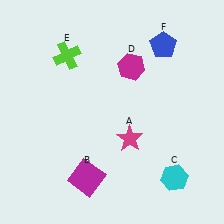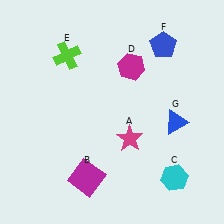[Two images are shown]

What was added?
A blue triangle (G) was added in Image 2.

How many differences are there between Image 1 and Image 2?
There is 1 difference between the two images.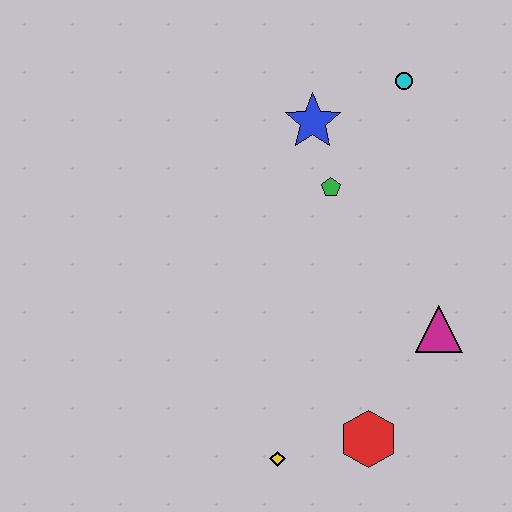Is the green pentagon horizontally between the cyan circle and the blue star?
Yes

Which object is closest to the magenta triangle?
The red hexagon is closest to the magenta triangle.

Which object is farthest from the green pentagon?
The yellow diamond is farthest from the green pentagon.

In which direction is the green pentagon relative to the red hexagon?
The green pentagon is above the red hexagon.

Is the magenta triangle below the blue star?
Yes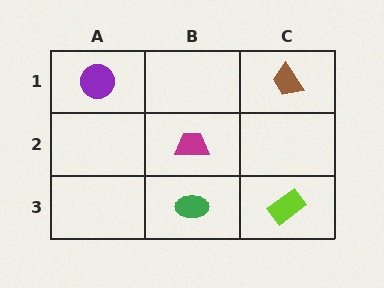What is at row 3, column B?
A green ellipse.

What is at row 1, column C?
A brown trapezoid.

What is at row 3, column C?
A lime rectangle.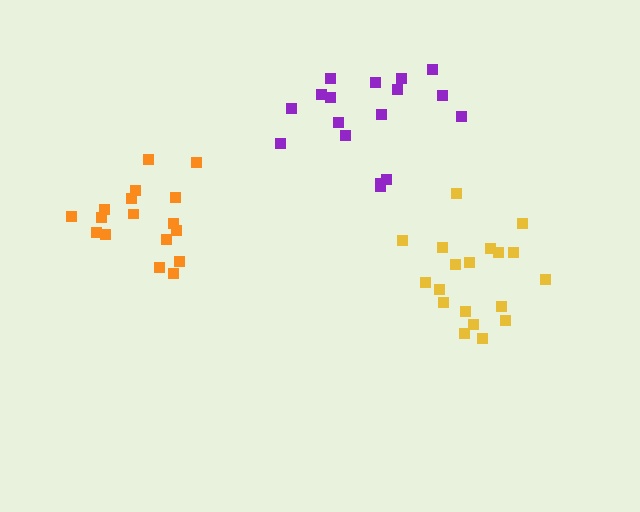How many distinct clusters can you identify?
There are 3 distinct clusters.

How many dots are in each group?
Group 1: 17 dots, Group 2: 17 dots, Group 3: 19 dots (53 total).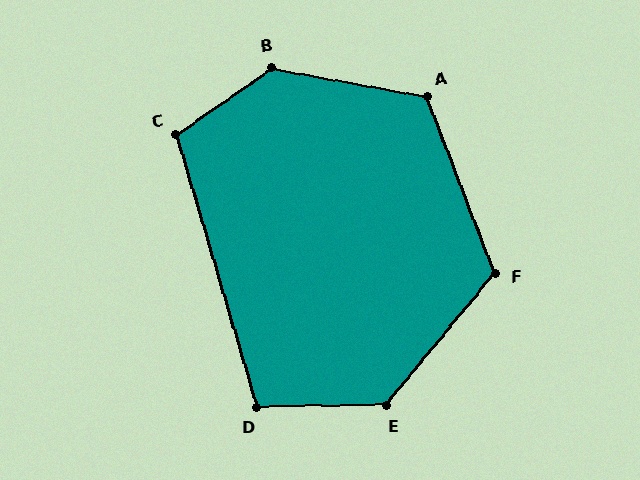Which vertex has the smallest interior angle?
D, at approximately 106 degrees.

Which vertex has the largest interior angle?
B, at approximately 135 degrees.